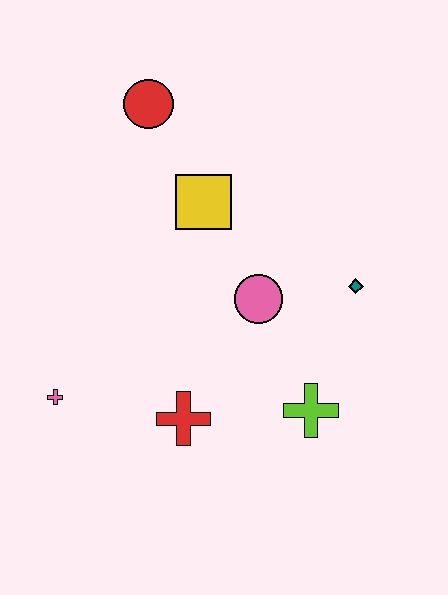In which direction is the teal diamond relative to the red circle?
The teal diamond is to the right of the red circle.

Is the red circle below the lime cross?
No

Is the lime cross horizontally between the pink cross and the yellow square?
No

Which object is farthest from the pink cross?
The teal diamond is farthest from the pink cross.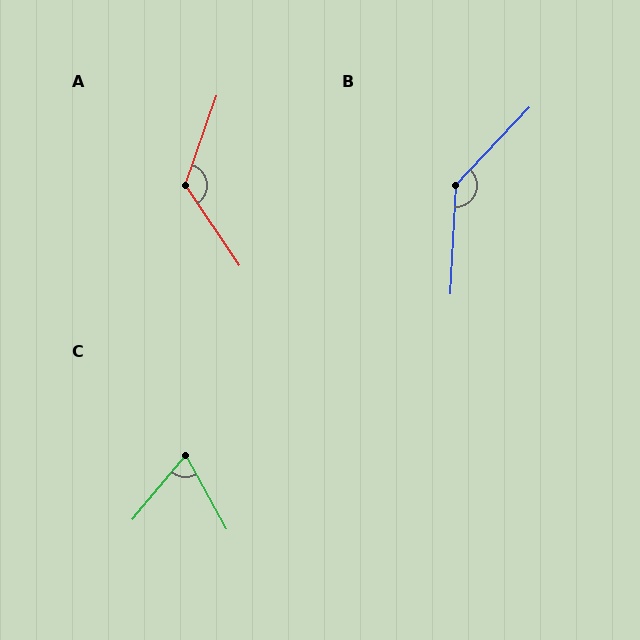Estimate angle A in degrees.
Approximately 127 degrees.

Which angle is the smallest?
C, at approximately 69 degrees.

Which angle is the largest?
B, at approximately 139 degrees.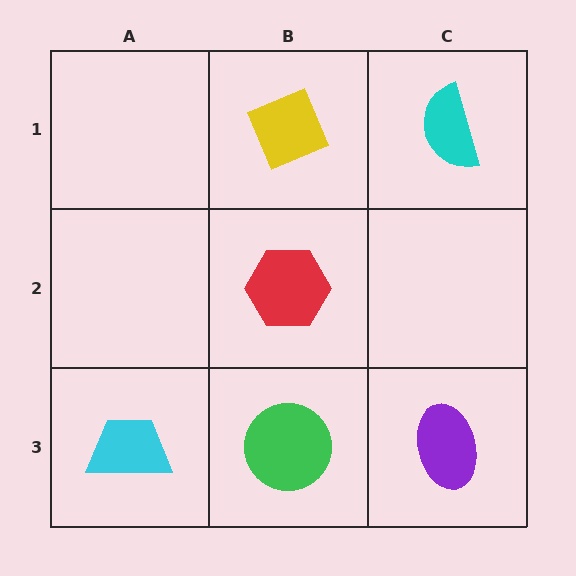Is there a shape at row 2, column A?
No, that cell is empty.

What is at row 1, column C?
A cyan semicircle.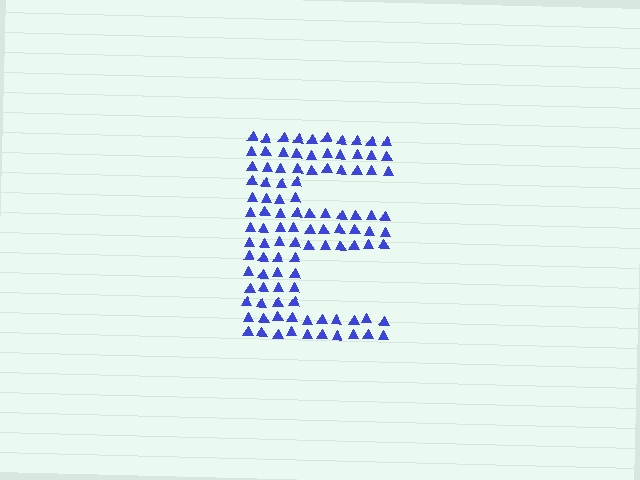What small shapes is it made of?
It is made of small triangles.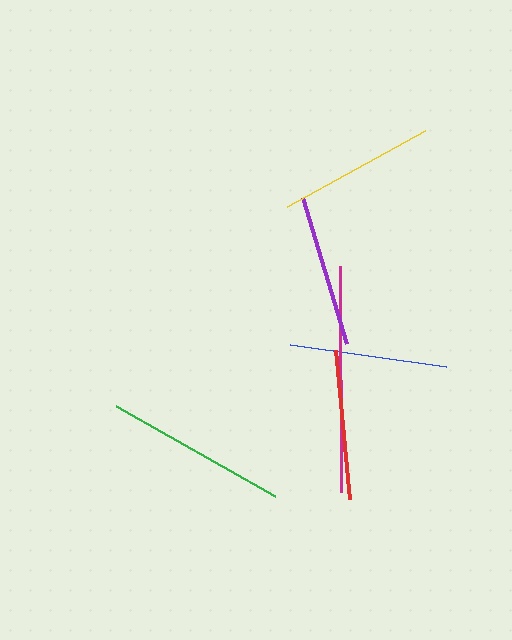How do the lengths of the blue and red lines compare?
The blue and red lines are approximately the same length.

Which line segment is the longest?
The magenta line is the longest at approximately 226 pixels.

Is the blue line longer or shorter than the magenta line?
The magenta line is longer than the blue line.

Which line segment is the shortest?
The red line is the shortest at approximately 150 pixels.